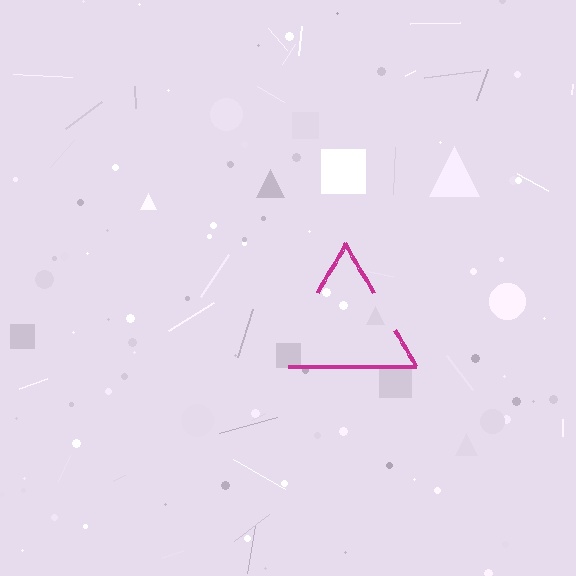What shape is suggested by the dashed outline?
The dashed outline suggests a triangle.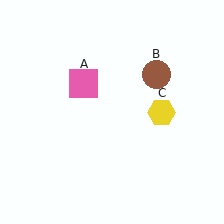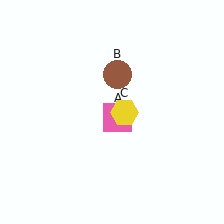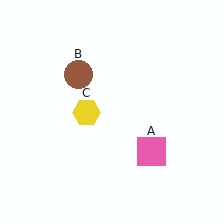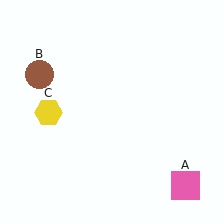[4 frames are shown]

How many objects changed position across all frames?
3 objects changed position: pink square (object A), brown circle (object B), yellow hexagon (object C).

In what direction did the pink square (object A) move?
The pink square (object A) moved down and to the right.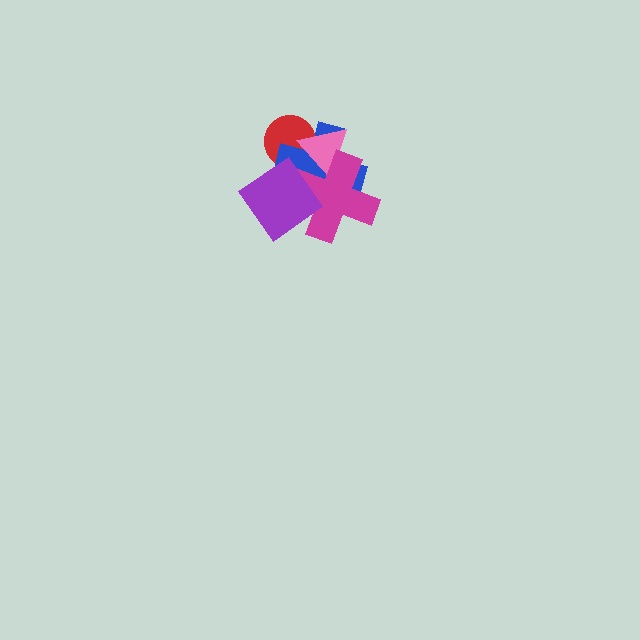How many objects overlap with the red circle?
3 objects overlap with the red circle.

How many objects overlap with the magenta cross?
3 objects overlap with the magenta cross.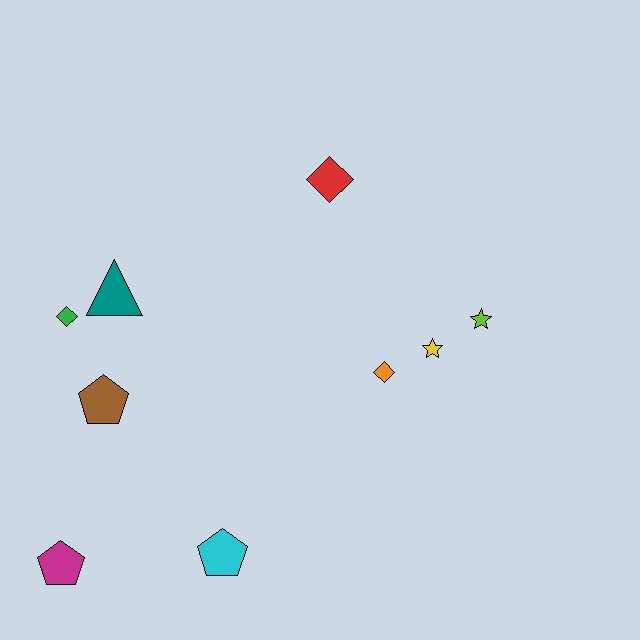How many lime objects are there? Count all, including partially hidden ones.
There is 1 lime object.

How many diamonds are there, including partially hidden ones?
There are 3 diamonds.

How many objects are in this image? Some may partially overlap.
There are 9 objects.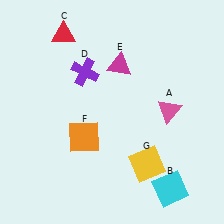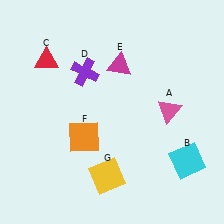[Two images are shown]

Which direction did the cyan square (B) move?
The cyan square (B) moved up.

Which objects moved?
The objects that moved are: the cyan square (B), the red triangle (C), the yellow square (G).